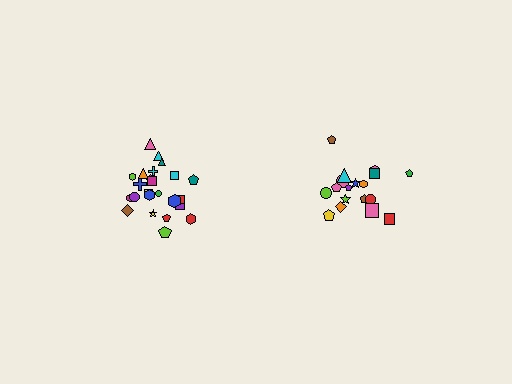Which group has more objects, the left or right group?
The left group.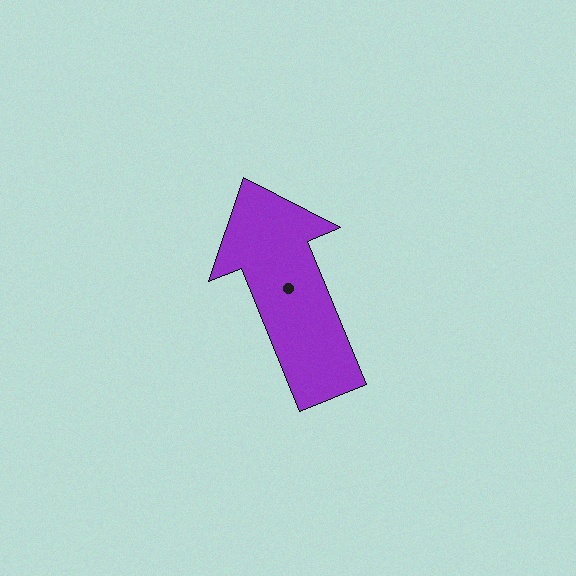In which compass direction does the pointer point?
North.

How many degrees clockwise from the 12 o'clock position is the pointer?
Approximately 338 degrees.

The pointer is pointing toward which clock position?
Roughly 11 o'clock.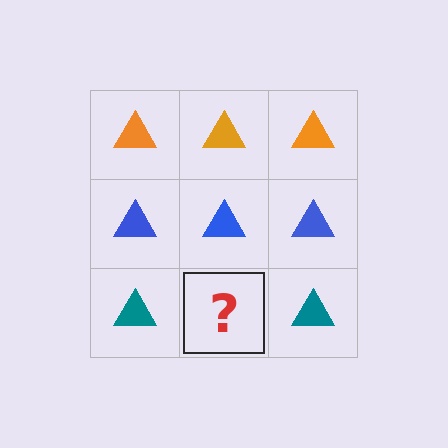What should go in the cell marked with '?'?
The missing cell should contain a teal triangle.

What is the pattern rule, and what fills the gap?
The rule is that each row has a consistent color. The gap should be filled with a teal triangle.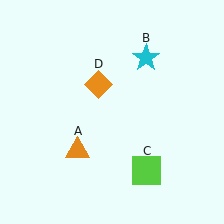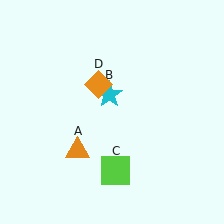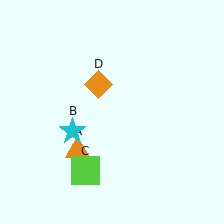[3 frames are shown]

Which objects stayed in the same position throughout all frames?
Orange triangle (object A) and orange diamond (object D) remained stationary.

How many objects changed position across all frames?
2 objects changed position: cyan star (object B), lime square (object C).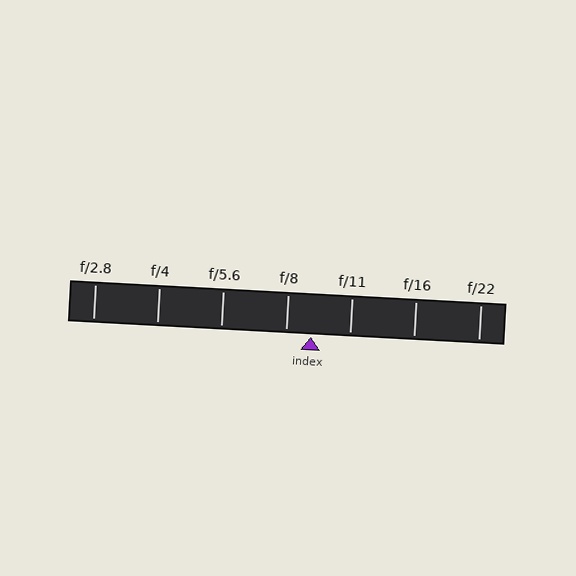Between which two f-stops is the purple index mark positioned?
The index mark is between f/8 and f/11.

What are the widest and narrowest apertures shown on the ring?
The widest aperture shown is f/2.8 and the narrowest is f/22.